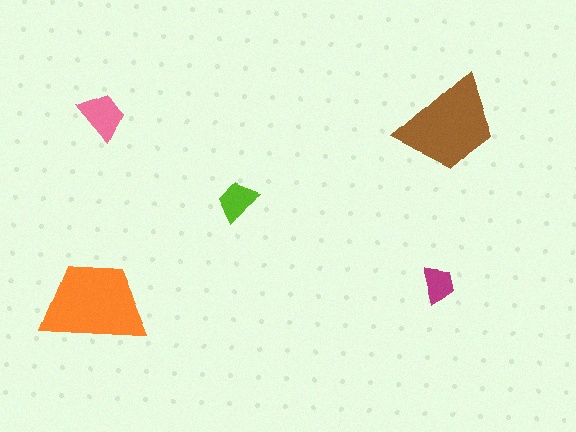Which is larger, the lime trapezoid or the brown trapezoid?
The brown one.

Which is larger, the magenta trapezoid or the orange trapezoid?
The orange one.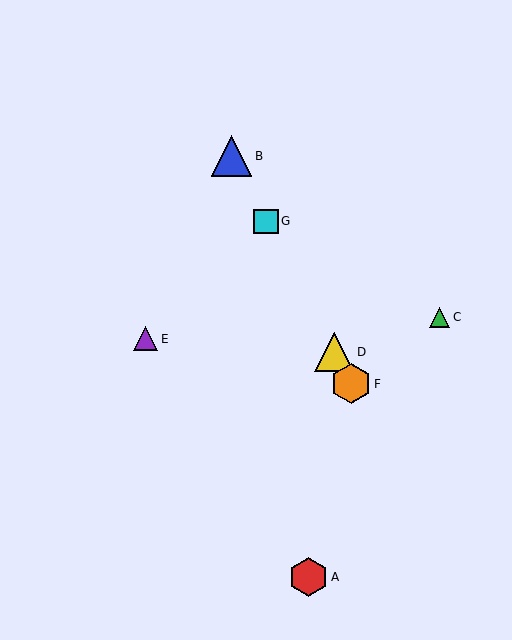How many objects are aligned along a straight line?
4 objects (B, D, F, G) are aligned along a straight line.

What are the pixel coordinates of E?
Object E is at (146, 339).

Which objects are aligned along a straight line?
Objects B, D, F, G are aligned along a straight line.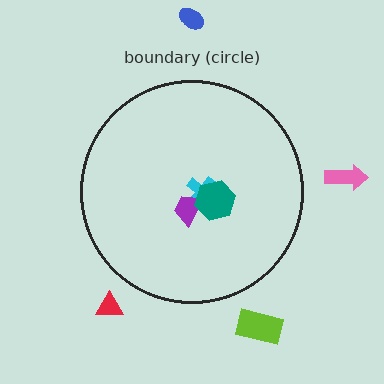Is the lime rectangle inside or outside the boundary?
Outside.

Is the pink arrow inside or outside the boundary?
Outside.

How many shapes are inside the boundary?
3 inside, 4 outside.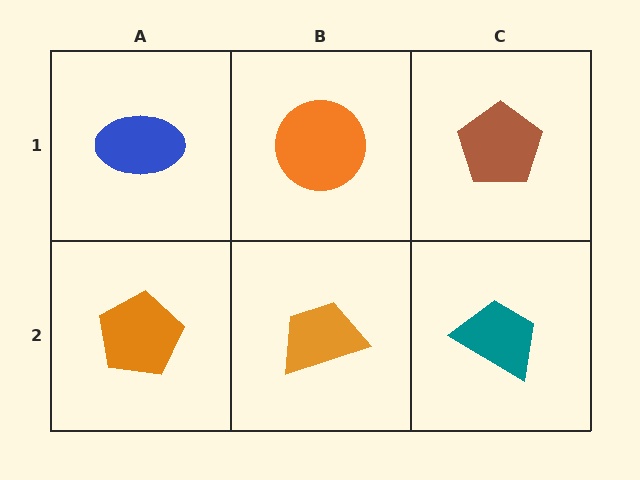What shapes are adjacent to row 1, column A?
An orange pentagon (row 2, column A), an orange circle (row 1, column B).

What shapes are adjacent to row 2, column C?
A brown pentagon (row 1, column C), an orange trapezoid (row 2, column B).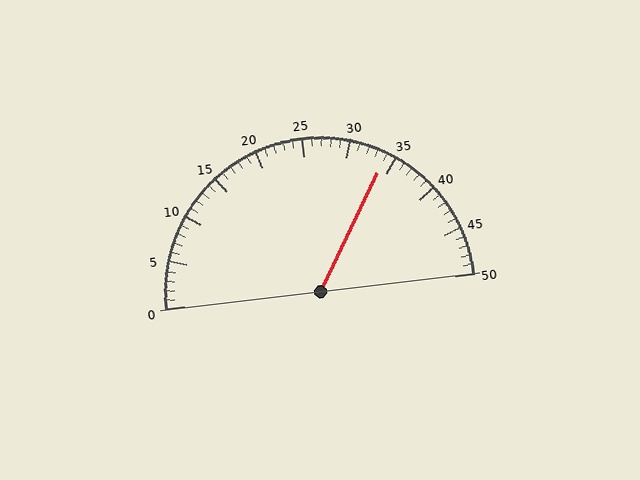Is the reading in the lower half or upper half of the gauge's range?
The reading is in the upper half of the range (0 to 50).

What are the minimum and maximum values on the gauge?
The gauge ranges from 0 to 50.